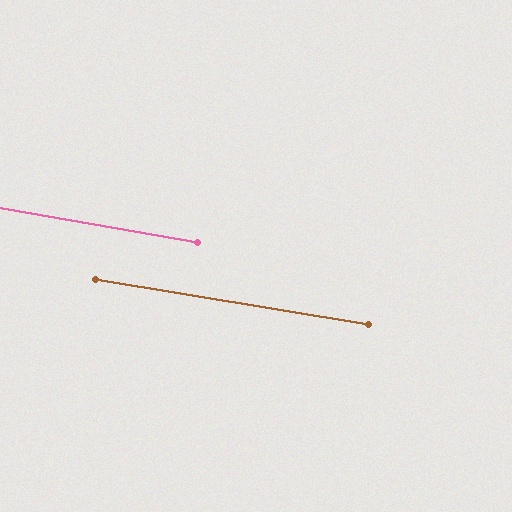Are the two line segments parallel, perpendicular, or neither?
Parallel — their directions differ by only 0.5°.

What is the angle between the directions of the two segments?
Approximately 1 degree.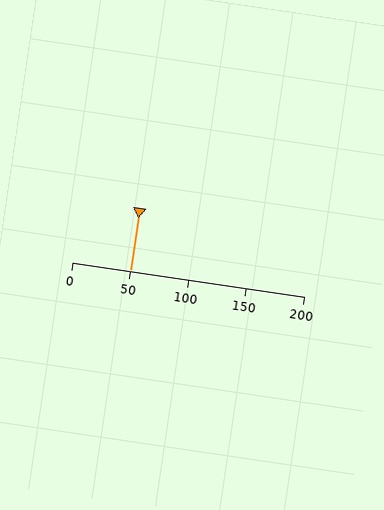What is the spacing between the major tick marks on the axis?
The major ticks are spaced 50 apart.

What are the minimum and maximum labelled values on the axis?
The axis runs from 0 to 200.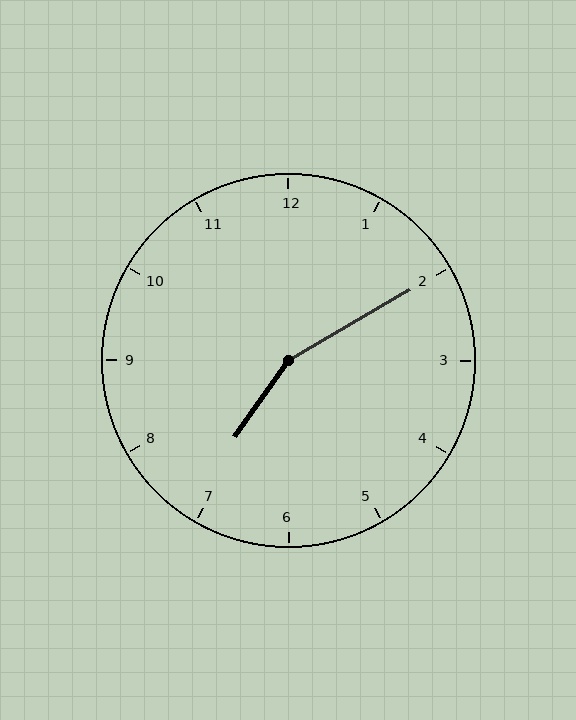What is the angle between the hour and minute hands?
Approximately 155 degrees.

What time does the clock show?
7:10.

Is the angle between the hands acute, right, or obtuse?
It is obtuse.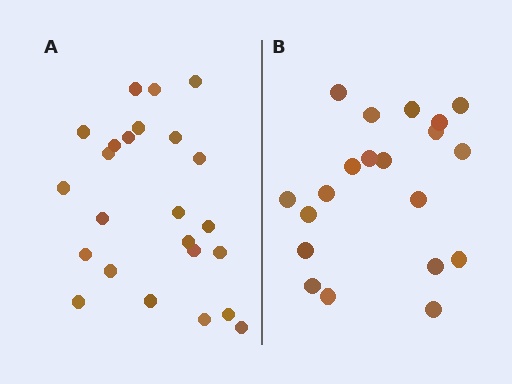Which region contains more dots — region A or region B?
Region A (the left region) has more dots.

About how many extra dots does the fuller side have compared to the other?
Region A has about 4 more dots than region B.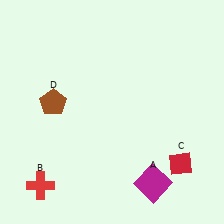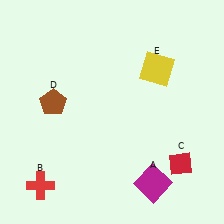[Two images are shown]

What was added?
A yellow square (E) was added in Image 2.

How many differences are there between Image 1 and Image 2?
There is 1 difference between the two images.